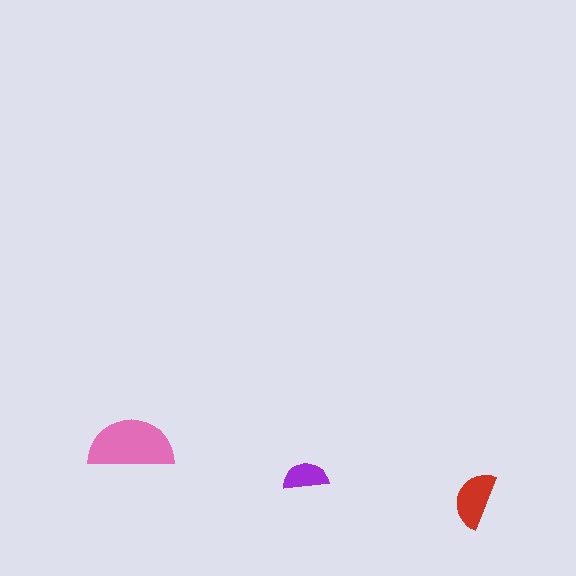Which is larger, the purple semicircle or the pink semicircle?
The pink one.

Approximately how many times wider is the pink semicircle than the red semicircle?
About 1.5 times wider.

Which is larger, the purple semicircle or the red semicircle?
The red one.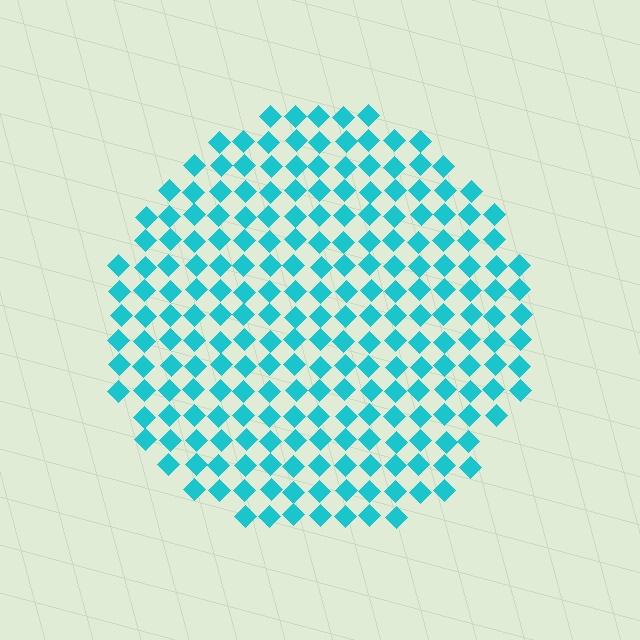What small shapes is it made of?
It is made of small diamonds.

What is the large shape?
The large shape is a circle.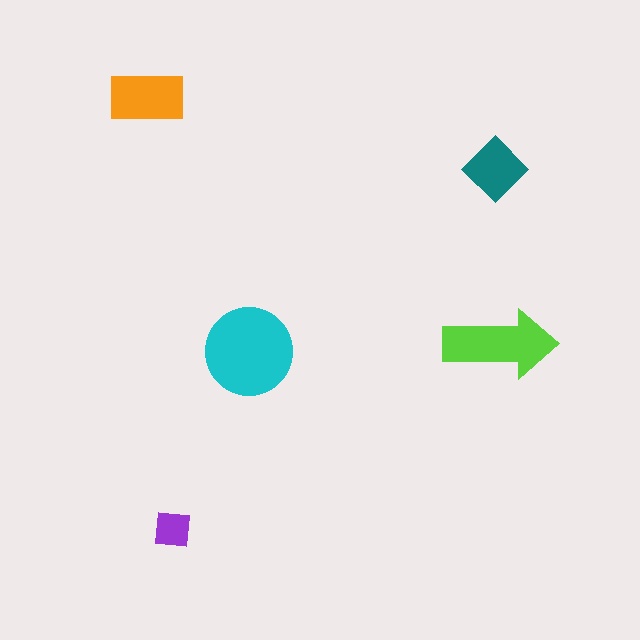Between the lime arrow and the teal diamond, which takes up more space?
The lime arrow.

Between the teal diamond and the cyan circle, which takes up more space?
The cyan circle.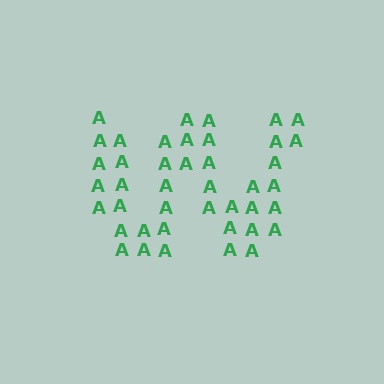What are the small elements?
The small elements are letter A's.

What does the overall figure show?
The overall figure shows the letter W.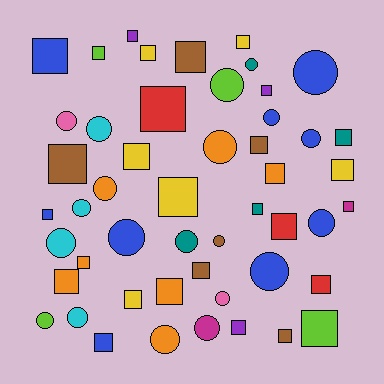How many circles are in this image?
There are 21 circles.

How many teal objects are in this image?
There are 4 teal objects.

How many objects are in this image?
There are 50 objects.